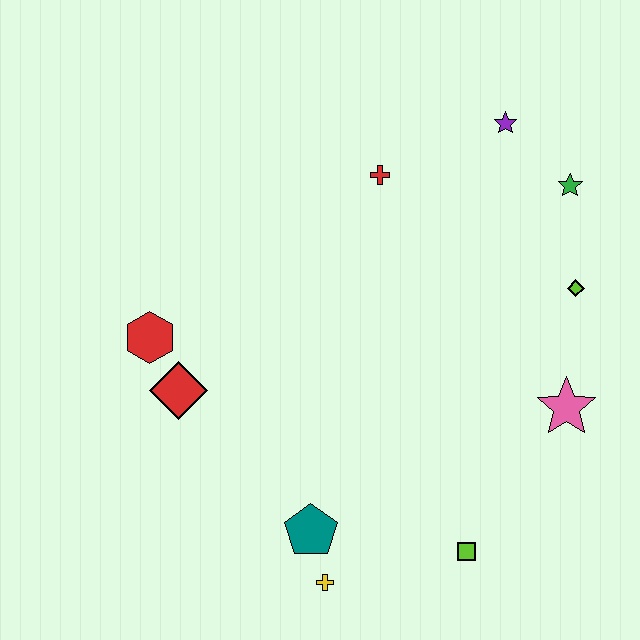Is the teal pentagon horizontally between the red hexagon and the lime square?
Yes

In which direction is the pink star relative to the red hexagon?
The pink star is to the right of the red hexagon.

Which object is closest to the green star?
The purple star is closest to the green star.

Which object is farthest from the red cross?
The yellow cross is farthest from the red cross.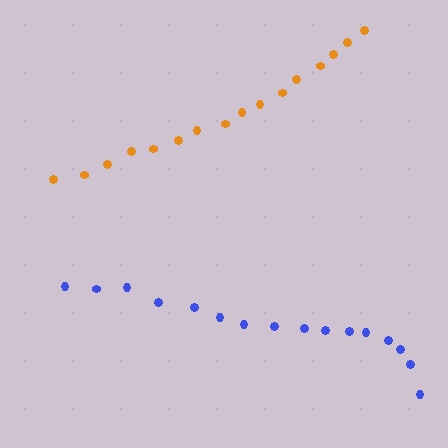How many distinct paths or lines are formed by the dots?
There are 2 distinct paths.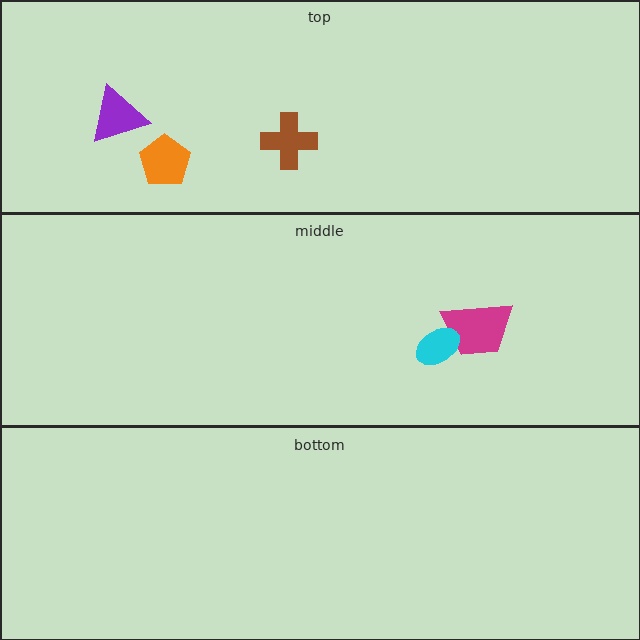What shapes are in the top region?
The orange pentagon, the brown cross, the purple triangle.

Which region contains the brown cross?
The top region.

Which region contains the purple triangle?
The top region.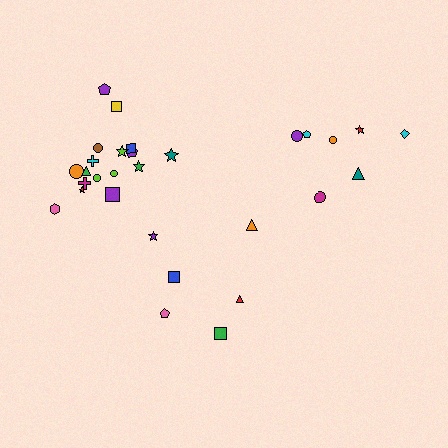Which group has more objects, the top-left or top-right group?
The top-left group.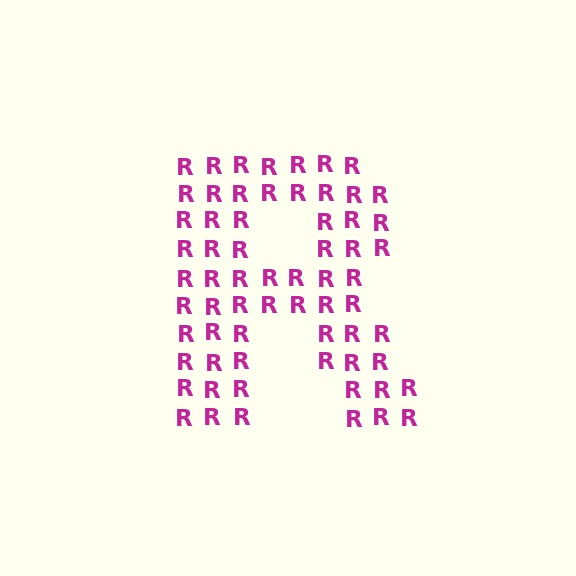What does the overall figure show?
The overall figure shows the letter R.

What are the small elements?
The small elements are letter R's.